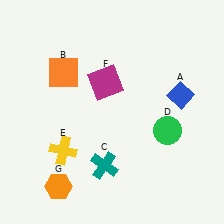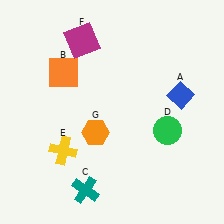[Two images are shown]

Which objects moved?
The objects that moved are: the teal cross (C), the magenta square (F), the orange hexagon (G).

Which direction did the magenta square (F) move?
The magenta square (F) moved up.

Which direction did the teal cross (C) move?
The teal cross (C) moved down.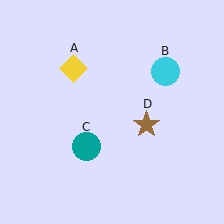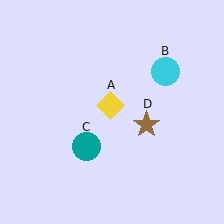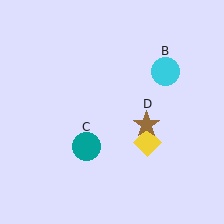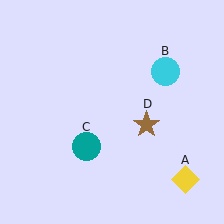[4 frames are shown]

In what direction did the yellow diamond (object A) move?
The yellow diamond (object A) moved down and to the right.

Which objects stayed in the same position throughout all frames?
Cyan circle (object B) and teal circle (object C) and brown star (object D) remained stationary.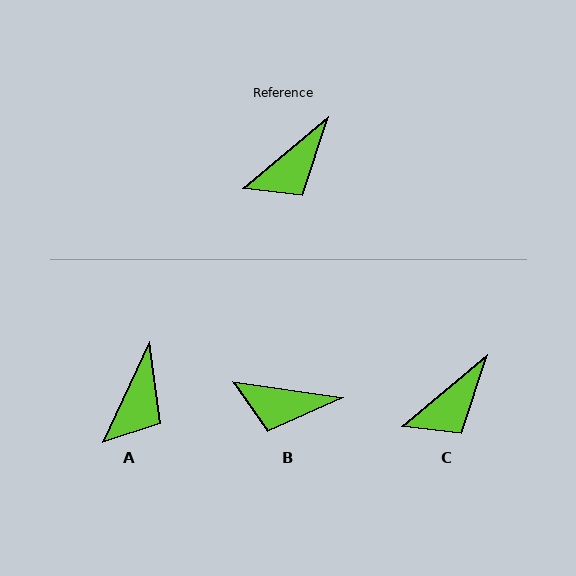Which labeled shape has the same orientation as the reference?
C.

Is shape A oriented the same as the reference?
No, it is off by about 25 degrees.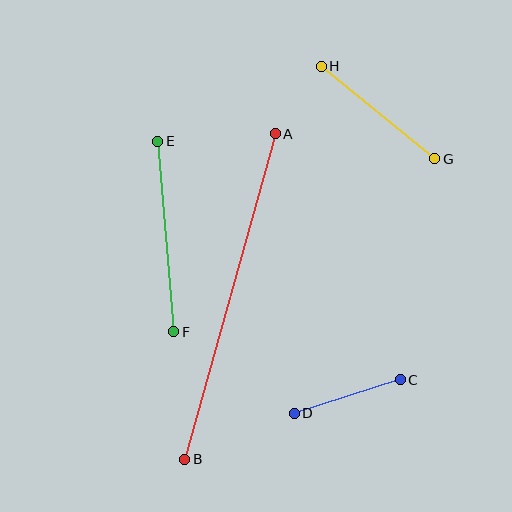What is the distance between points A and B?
The distance is approximately 338 pixels.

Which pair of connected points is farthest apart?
Points A and B are farthest apart.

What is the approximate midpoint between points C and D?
The midpoint is at approximately (347, 397) pixels.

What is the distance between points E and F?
The distance is approximately 191 pixels.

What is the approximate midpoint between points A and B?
The midpoint is at approximately (230, 296) pixels.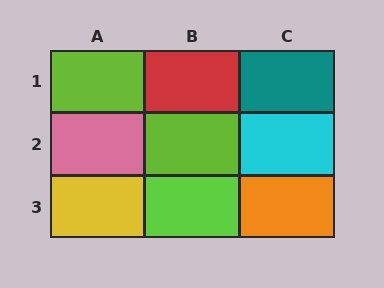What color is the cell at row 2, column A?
Pink.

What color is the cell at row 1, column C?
Teal.